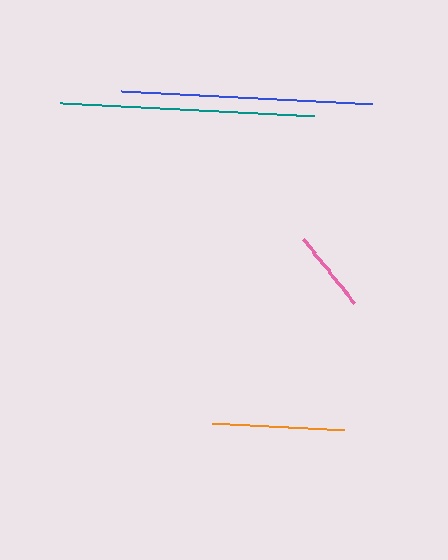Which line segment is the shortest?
The pink line is the shortest at approximately 81 pixels.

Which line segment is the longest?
The teal line is the longest at approximately 254 pixels.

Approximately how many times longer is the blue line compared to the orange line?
The blue line is approximately 1.9 times the length of the orange line.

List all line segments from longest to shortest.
From longest to shortest: teal, blue, orange, pink.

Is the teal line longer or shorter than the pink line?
The teal line is longer than the pink line.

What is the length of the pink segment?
The pink segment is approximately 81 pixels long.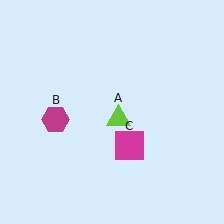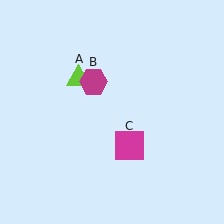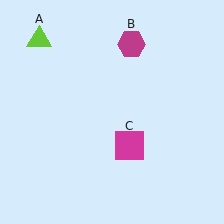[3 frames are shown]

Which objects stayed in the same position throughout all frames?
Magenta square (object C) remained stationary.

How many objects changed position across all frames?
2 objects changed position: lime triangle (object A), magenta hexagon (object B).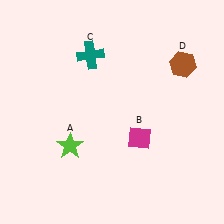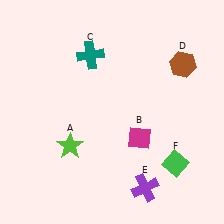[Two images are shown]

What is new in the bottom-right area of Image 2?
A purple cross (E) was added in the bottom-right area of Image 2.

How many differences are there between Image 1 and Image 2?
There are 2 differences between the two images.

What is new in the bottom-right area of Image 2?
A green diamond (F) was added in the bottom-right area of Image 2.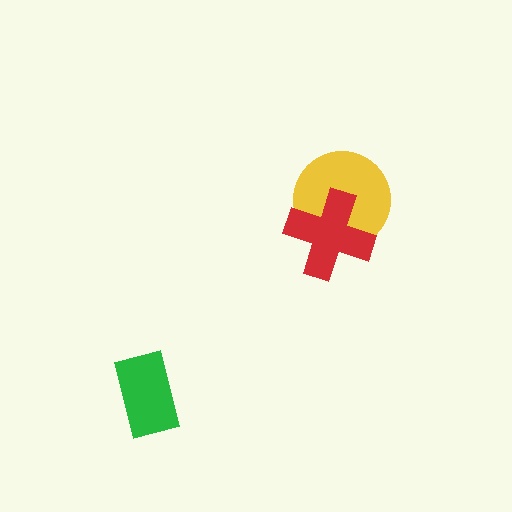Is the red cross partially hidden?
No, no other shape covers it.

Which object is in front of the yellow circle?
The red cross is in front of the yellow circle.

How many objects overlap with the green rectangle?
0 objects overlap with the green rectangle.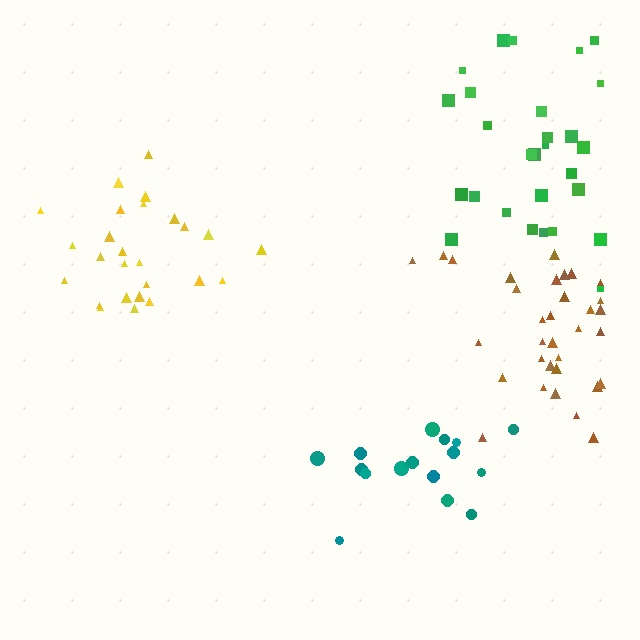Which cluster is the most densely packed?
Yellow.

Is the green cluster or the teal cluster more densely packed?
Teal.